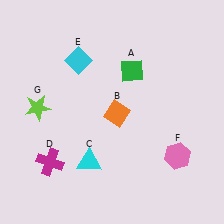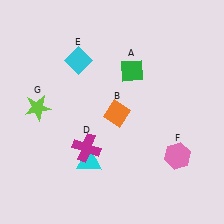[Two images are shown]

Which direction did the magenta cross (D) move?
The magenta cross (D) moved right.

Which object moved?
The magenta cross (D) moved right.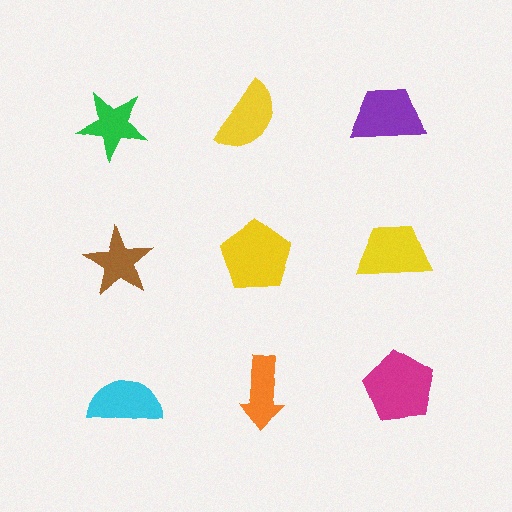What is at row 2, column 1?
A brown star.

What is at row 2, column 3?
A yellow trapezoid.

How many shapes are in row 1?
3 shapes.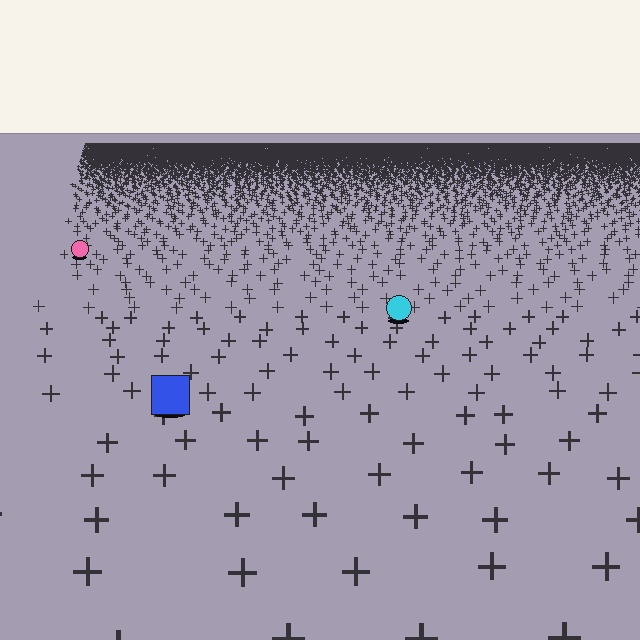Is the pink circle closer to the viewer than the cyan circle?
No. The cyan circle is closer — you can tell from the texture gradient: the ground texture is coarser near it.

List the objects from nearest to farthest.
From nearest to farthest: the blue square, the cyan circle, the pink circle.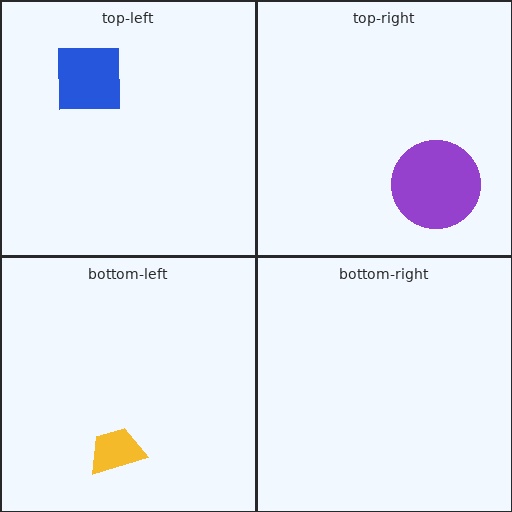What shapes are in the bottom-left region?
The yellow trapezoid.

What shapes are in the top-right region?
The purple circle.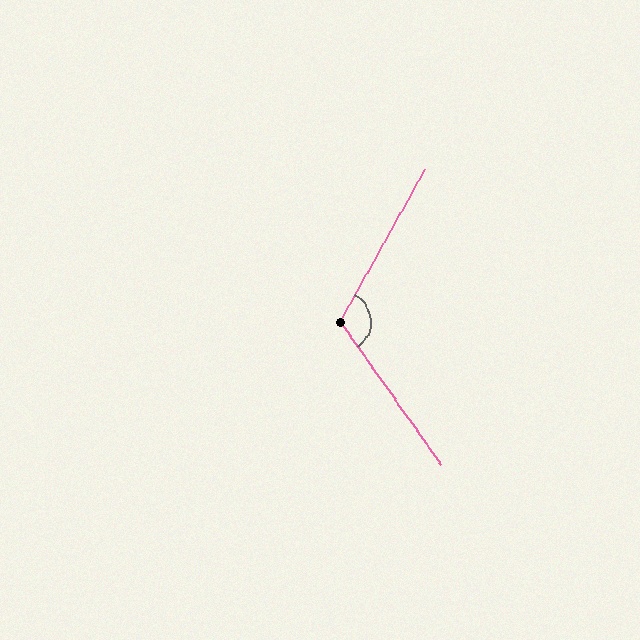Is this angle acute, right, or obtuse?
It is obtuse.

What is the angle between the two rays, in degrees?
Approximately 116 degrees.